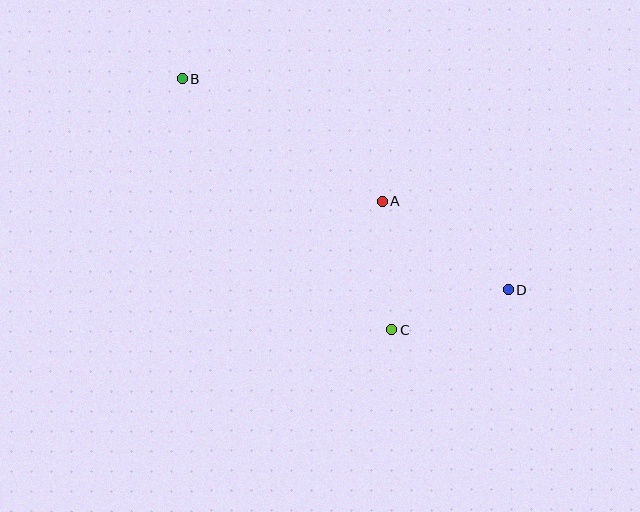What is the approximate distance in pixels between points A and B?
The distance between A and B is approximately 234 pixels.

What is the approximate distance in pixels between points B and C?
The distance between B and C is approximately 327 pixels.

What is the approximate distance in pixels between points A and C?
The distance between A and C is approximately 129 pixels.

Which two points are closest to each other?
Points C and D are closest to each other.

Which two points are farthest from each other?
Points B and D are farthest from each other.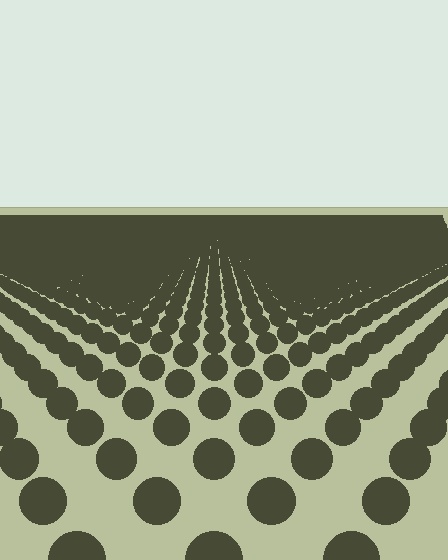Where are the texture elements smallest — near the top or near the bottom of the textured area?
Near the top.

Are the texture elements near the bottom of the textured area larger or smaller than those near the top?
Larger. Near the bottom, elements are closer to the viewer and appear at a bigger on-screen size.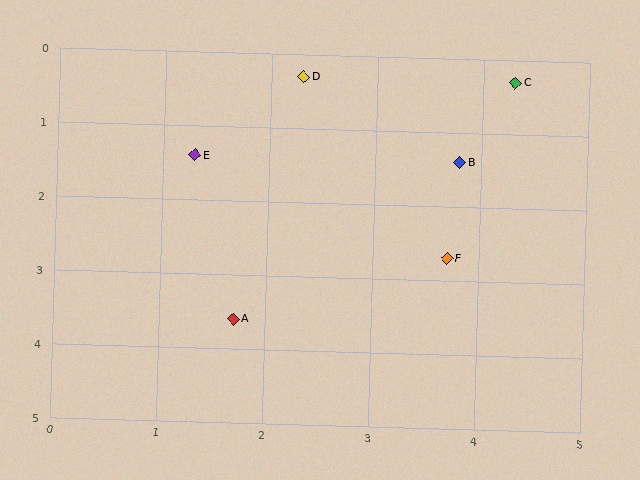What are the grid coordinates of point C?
Point C is at approximately (4.3, 0.3).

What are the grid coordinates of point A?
Point A is at approximately (1.7, 3.6).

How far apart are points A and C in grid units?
Points A and C are about 4.2 grid units apart.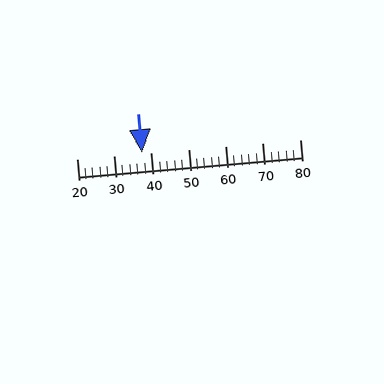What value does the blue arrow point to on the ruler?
The blue arrow points to approximately 38.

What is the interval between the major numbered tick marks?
The major tick marks are spaced 10 units apart.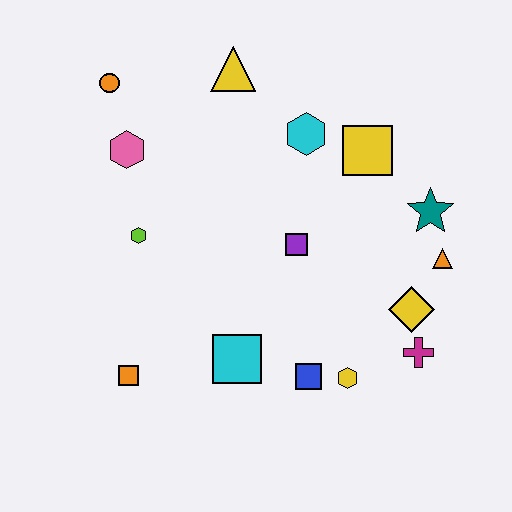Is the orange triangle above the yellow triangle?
No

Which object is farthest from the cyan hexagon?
The orange square is farthest from the cyan hexagon.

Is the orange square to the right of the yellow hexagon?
No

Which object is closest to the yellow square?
The cyan hexagon is closest to the yellow square.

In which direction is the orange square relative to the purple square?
The orange square is to the left of the purple square.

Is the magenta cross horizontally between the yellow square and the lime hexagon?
No